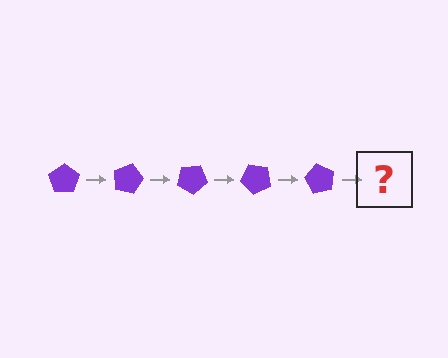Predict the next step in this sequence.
The next step is a purple pentagon rotated 75 degrees.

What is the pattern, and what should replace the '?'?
The pattern is that the pentagon rotates 15 degrees each step. The '?' should be a purple pentagon rotated 75 degrees.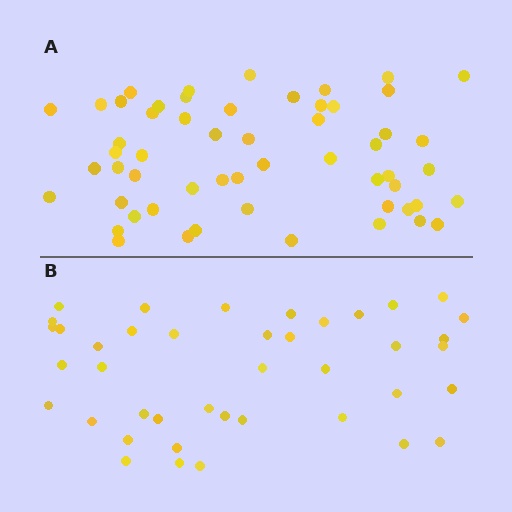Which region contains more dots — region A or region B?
Region A (the top region) has more dots.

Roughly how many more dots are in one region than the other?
Region A has approximately 15 more dots than region B.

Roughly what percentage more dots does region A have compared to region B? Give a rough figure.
About 35% more.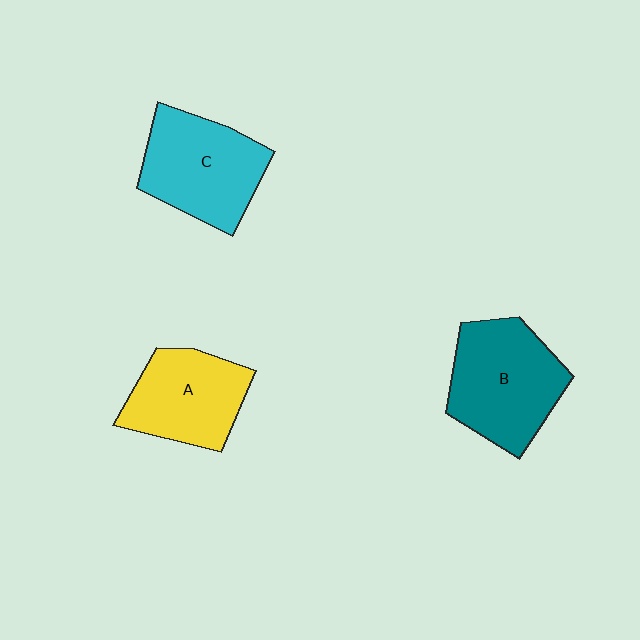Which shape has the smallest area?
Shape A (yellow).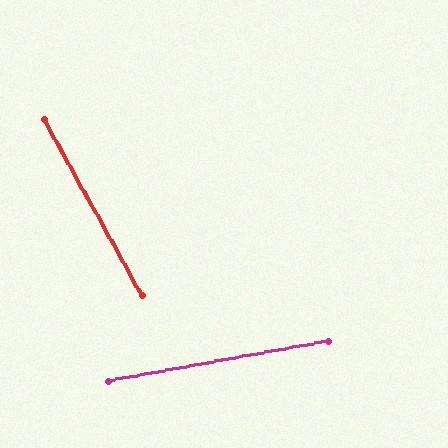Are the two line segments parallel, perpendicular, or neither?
Neither parallel nor perpendicular — they differ by about 71°.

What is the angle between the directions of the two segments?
Approximately 71 degrees.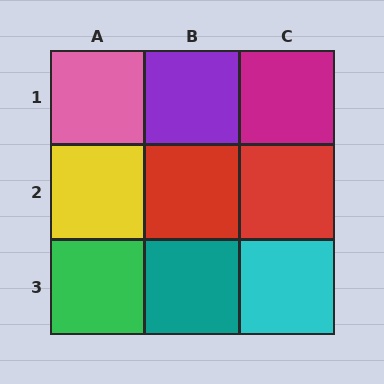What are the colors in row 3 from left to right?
Green, teal, cyan.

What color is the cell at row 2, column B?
Red.